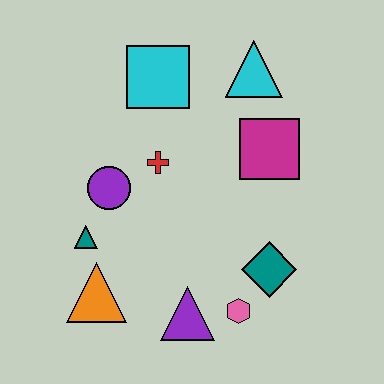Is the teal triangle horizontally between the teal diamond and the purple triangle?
No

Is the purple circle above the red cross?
No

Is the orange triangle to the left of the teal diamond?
Yes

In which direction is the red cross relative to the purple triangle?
The red cross is above the purple triangle.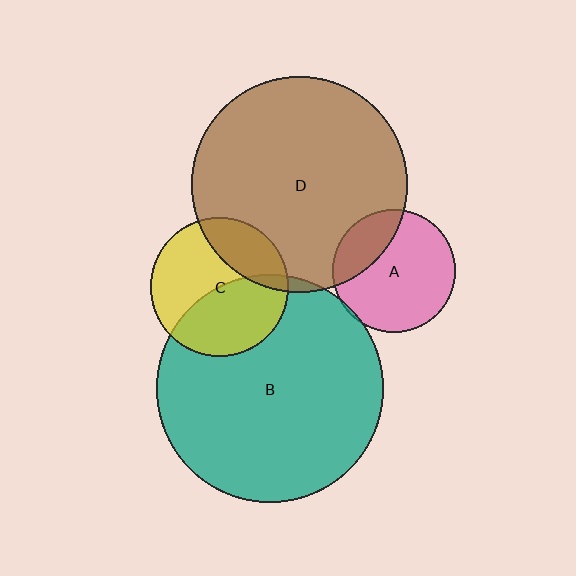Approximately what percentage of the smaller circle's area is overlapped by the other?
Approximately 5%.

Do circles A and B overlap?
Yes.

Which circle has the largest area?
Circle B (teal).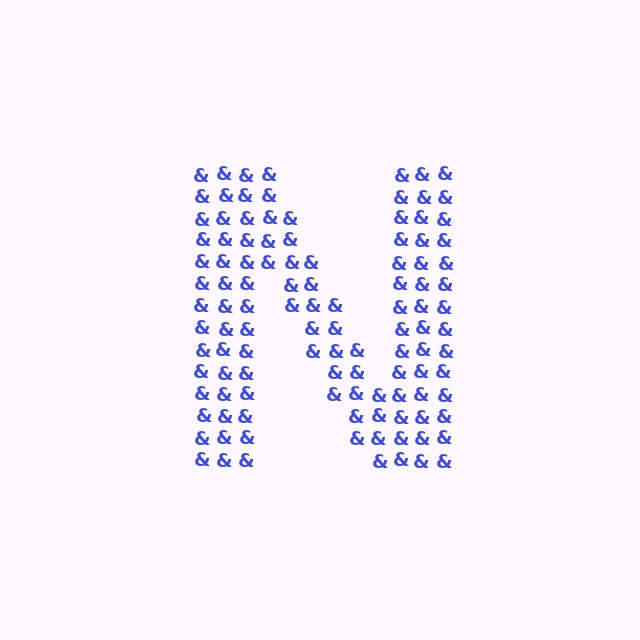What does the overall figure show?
The overall figure shows the letter N.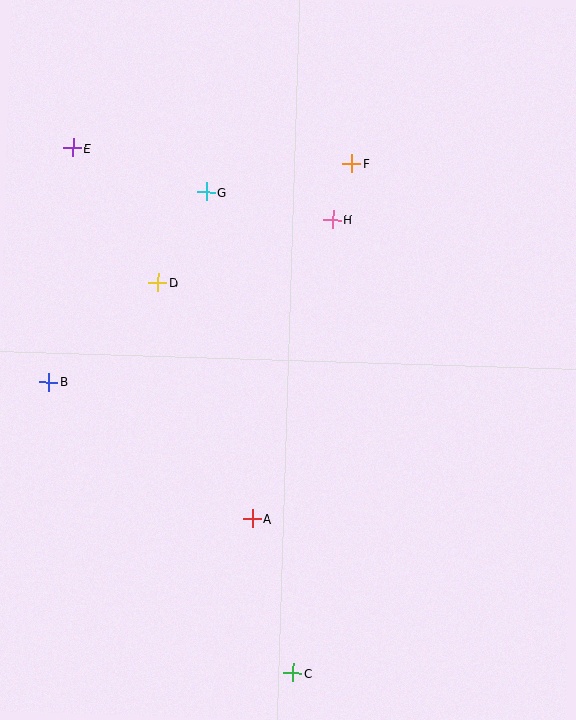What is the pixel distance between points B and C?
The distance between B and C is 380 pixels.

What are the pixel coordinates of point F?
Point F is at (352, 163).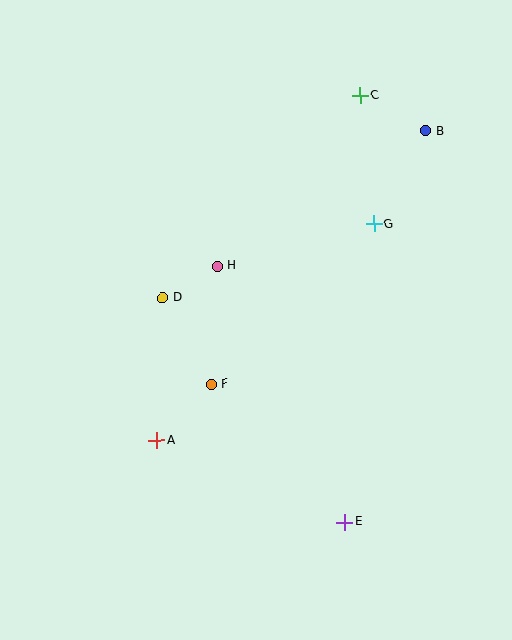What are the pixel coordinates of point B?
Point B is at (426, 131).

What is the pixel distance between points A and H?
The distance between A and H is 185 pixels.